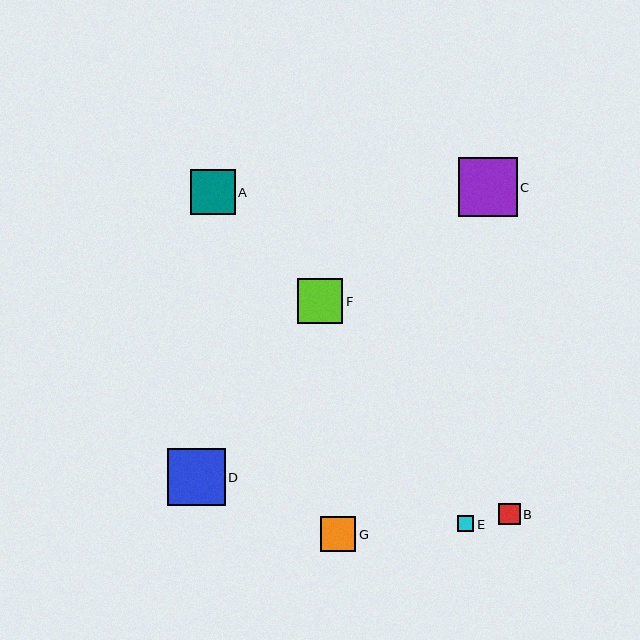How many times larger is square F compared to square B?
Square F is approximately 2.1 times the size of square B.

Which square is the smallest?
Square E is the smallest with a size of approximately 16 pixels.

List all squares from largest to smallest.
From largest to smallest: C, D, F, A, G, B, E.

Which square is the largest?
Square C is the largest with a size of approximately 59 pixels.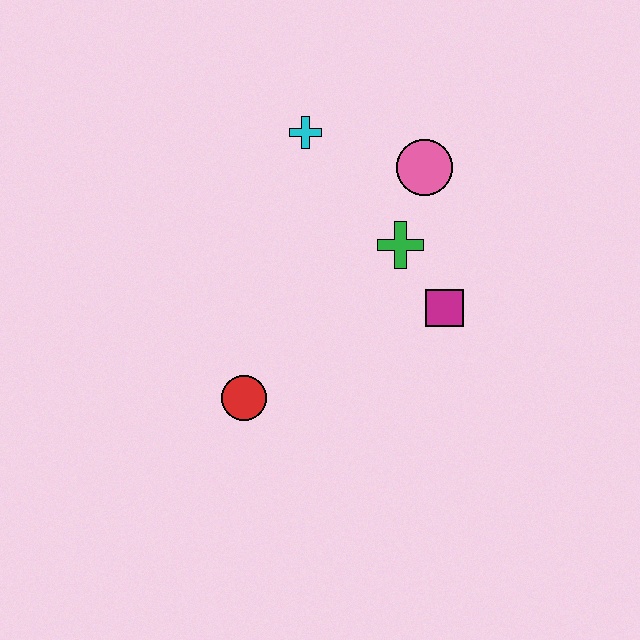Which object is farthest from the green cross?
The red circle is farthest from the green cross.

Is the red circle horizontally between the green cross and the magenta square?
No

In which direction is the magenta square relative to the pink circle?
The magenta square is below the pink circle.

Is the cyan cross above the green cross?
Yes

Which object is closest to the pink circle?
The green cross is closest to the pink circle.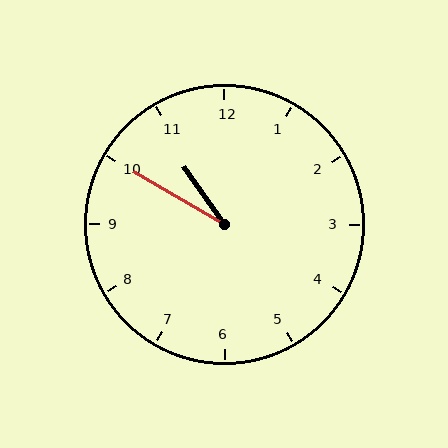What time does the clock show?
10:50.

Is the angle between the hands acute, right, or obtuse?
It is acute.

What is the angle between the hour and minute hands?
Approximately 25 degrees.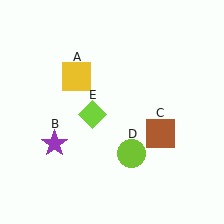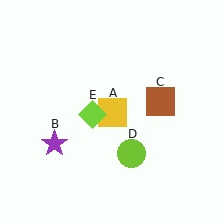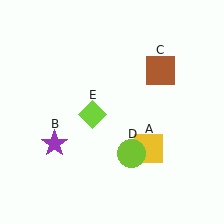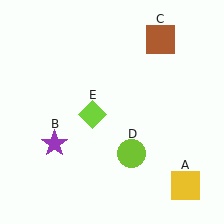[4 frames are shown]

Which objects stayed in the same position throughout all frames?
Purple star (object B) and lime circle (object D) and lime diamond (object E) remained stationary.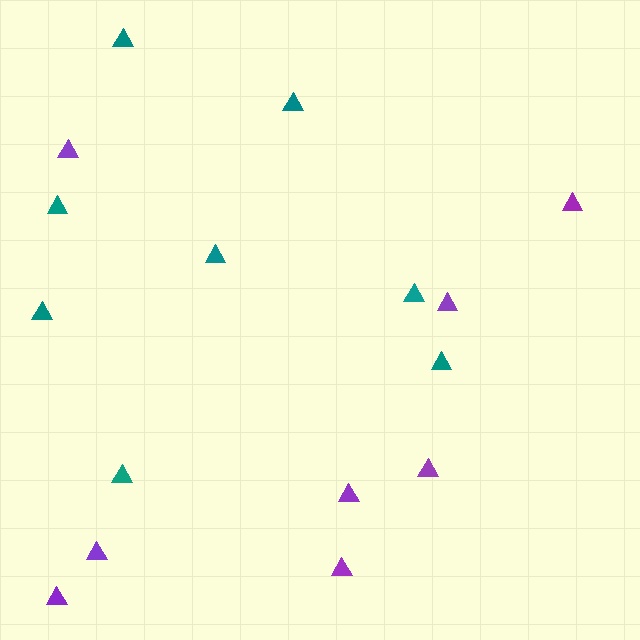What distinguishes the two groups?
There are 2 groups: one group of teal triangles (8) and one group of purple triangles (8).